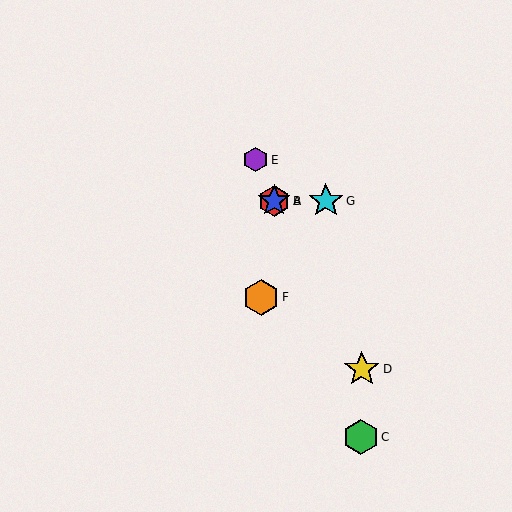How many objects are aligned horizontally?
3 objects (A, B, G) are aligned horizontally.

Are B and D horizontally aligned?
No, B is at y≈201 and D is at y≈369.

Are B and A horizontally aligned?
Yes, both are at y≈201.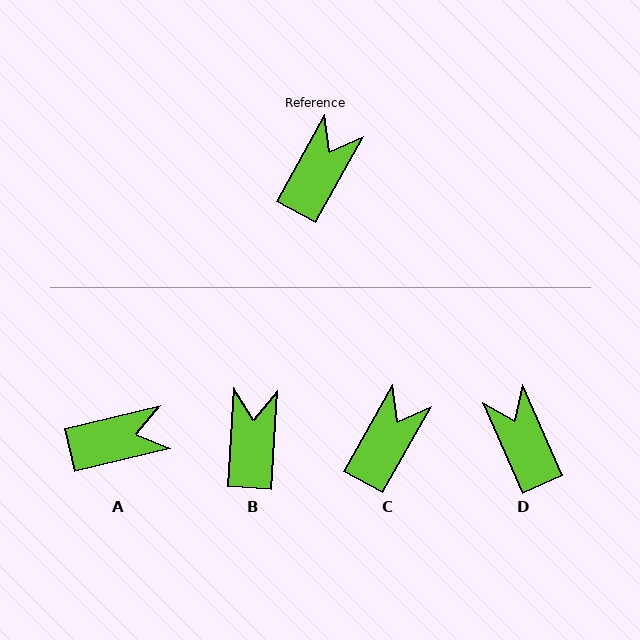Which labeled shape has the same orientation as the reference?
C.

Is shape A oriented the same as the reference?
No, it is off by about 47 degrees.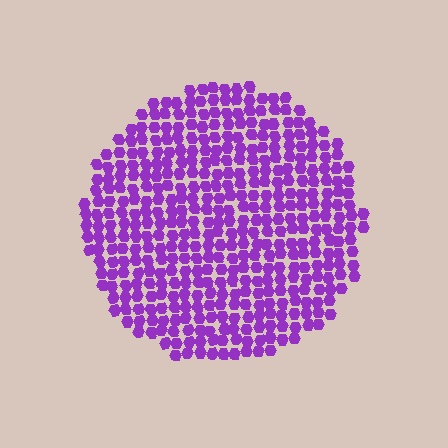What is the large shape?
The large shape is a circle.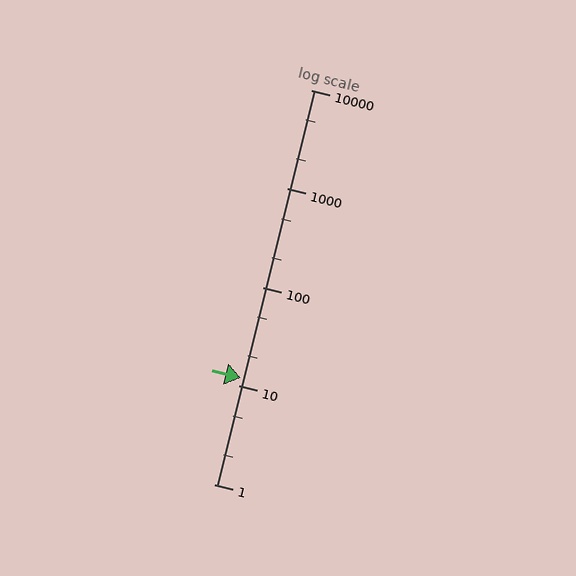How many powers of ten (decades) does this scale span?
The scale spans 4 decades, from 1 to 10000.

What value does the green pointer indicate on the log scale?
The pointer indicates approximately 12.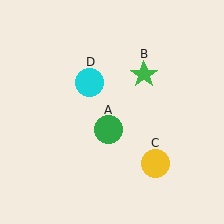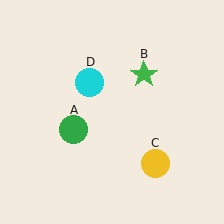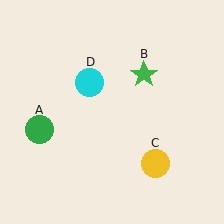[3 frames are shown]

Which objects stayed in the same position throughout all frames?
Green star (object B) and yellow circle (object C) and cyan circle (object D) remained stationary.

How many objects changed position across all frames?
1 object changed position: green circle (object A).